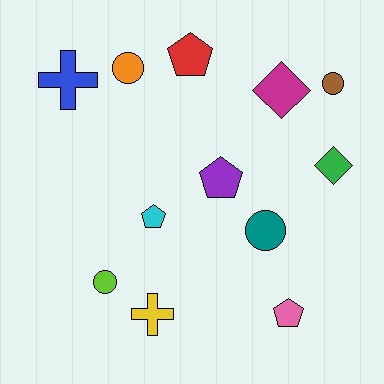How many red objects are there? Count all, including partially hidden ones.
There is 1 red object.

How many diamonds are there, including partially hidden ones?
There are 2 diamonds.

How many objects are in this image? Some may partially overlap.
There are 12 objects.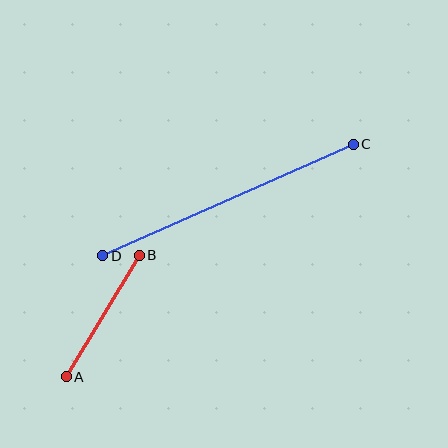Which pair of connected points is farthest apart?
Points C and D are farthest apart.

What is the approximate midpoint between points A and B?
The midpoint is at approximately (103, 316) pixels.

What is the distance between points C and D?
The distance is approximately 274 pixels.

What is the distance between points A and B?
The distance is approximately 141 pixels.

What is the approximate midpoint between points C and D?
The midpoint is at approximately (228, 200) pixels.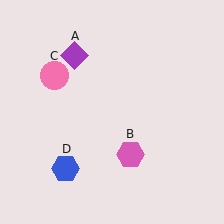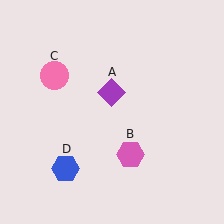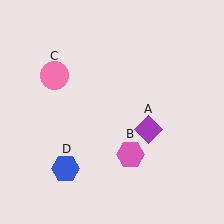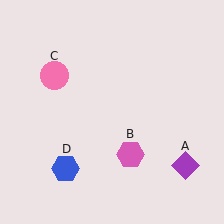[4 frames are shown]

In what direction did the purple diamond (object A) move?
The purple diamond (object A) moved down and to the right.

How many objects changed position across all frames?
1 object changed position: purple diamond (object A).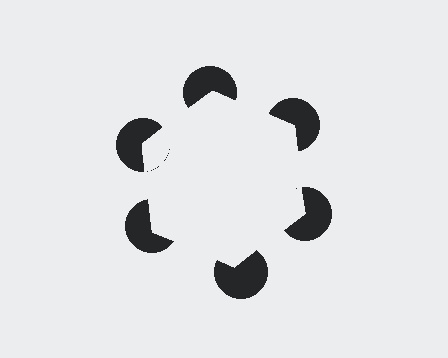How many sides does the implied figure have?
6 sides.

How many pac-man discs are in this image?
There are 6 — one at each vertex of the illusory hexagon.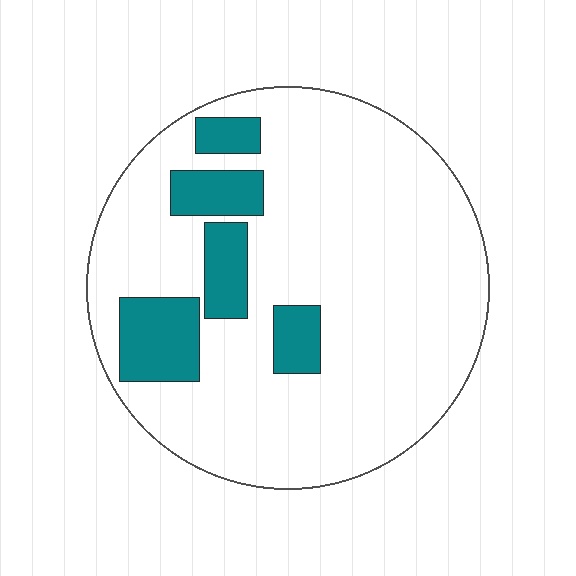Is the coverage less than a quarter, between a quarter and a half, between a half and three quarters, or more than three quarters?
Less than a quarter.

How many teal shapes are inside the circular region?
5.